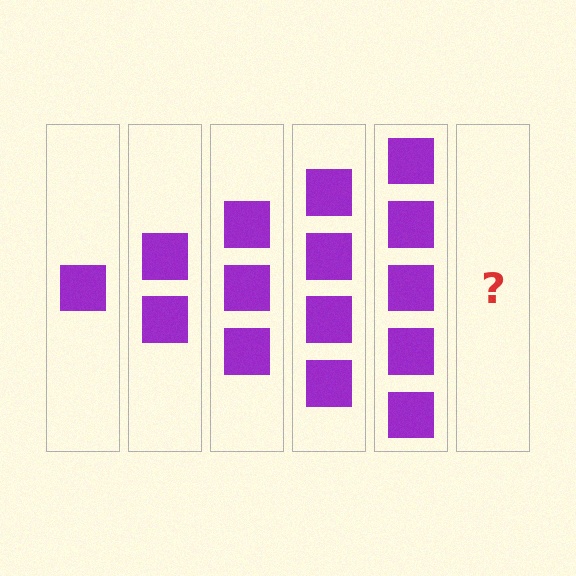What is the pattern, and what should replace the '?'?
The pattern is that each step adds one more square. The '?' should be 6 squares.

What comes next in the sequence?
The next element should be 6 squares.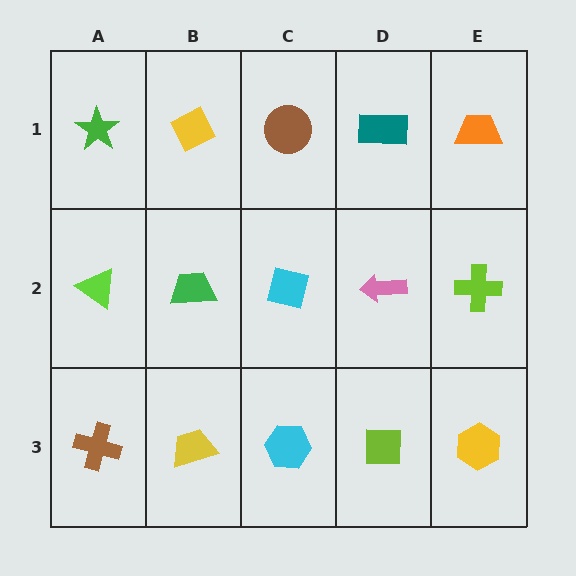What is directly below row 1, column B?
A green trapezoid.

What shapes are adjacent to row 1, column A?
A lime triangle (row 2, column A), a yellow diamond (row 1, column B).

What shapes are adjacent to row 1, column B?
A green trapezoid (row 2, column B), a green star (row 1, column A), a brown circle (row 1, column C).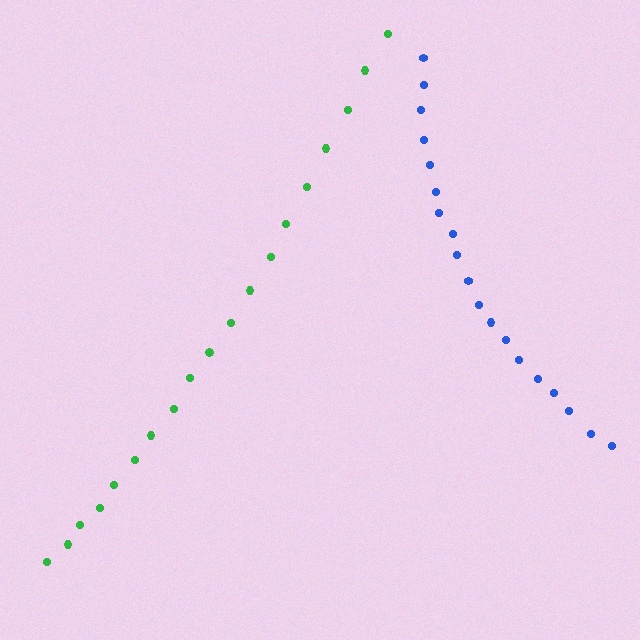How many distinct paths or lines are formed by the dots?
There are 2 distinct paths.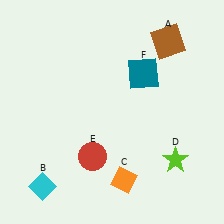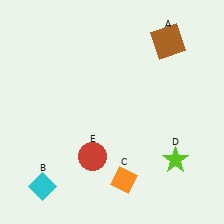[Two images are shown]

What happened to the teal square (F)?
The teal square (F) was removed in Image 2. It was in the top-right area of Image 1.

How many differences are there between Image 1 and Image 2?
There is 1 difference between the two images.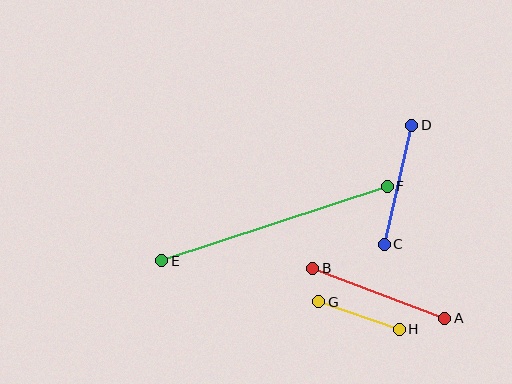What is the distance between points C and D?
The distance is approximately 122 pixels.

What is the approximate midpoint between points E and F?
The midpoint is at approximately (274, 224) pixels.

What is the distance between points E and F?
The distance is approximately 237 pixels.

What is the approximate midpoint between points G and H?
The midpoint is at approximately (359, 315) pixels.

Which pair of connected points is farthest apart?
Points E and F are farthest apart.